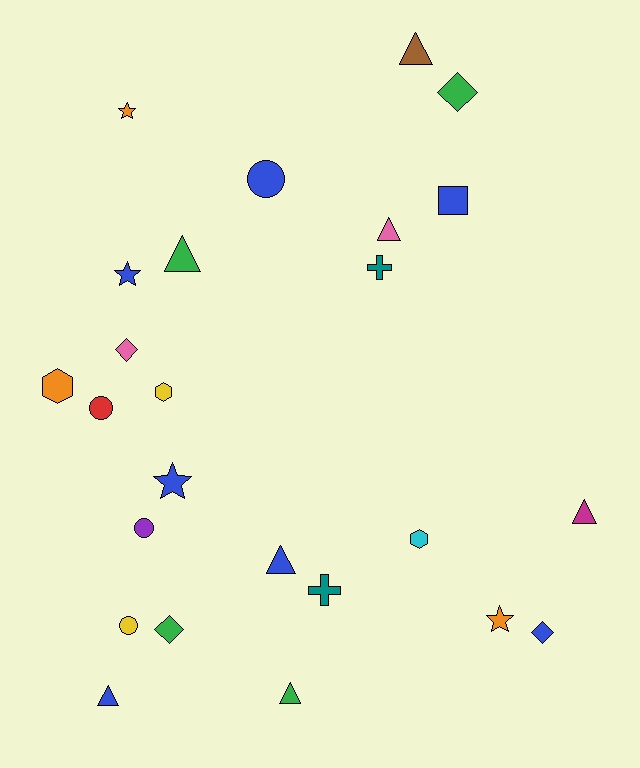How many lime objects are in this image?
There are no lime objects.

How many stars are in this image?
There are 4 stars.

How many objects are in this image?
There are 25 objects.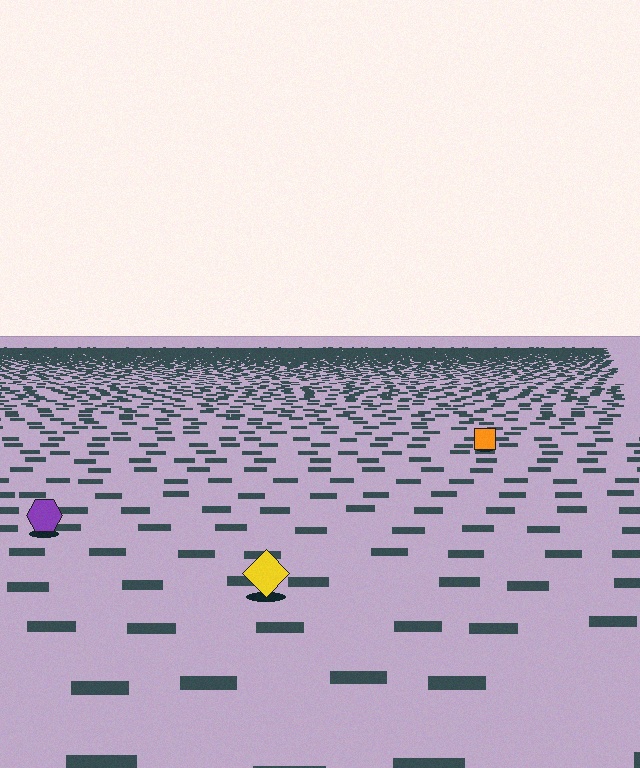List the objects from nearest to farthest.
From nearest to farthest: the yellow diamond, the purple hexagon, the orange square.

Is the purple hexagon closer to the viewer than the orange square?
Yes. The purple hexagon is closer — you can tell from the texture gradient: the ground texture is coarser near it.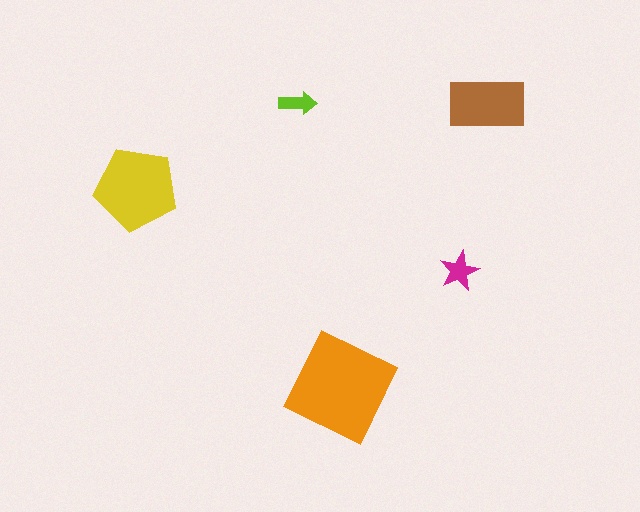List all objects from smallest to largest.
The lime arrow, the magenta star, the brown rectangle, the yellow pentagon, the orange diamond.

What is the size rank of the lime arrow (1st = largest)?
5th.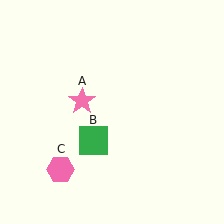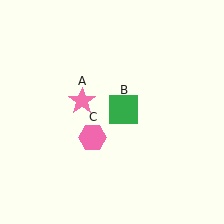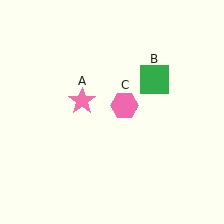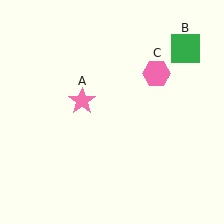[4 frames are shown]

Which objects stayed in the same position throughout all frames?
Pink star (object A) remained stationary.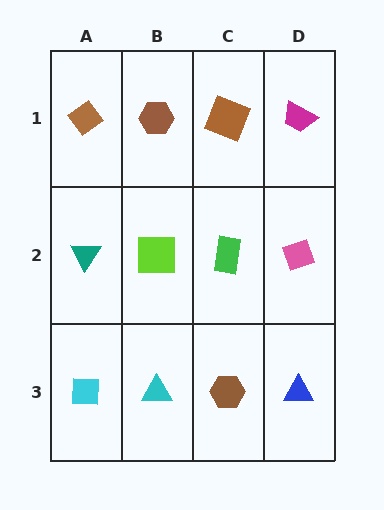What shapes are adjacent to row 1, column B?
A lime square (row 2, column B), a brown diamond (row 1, column A), a brown square (row 1, column C).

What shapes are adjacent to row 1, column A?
A teal triangle (row 2, column A), a brown hexagon (row 1, column B).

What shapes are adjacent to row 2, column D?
A magenta trapezoid (row 1, column D), a blue triangle (row 3, column D), a green rectangle (row 2, column C).